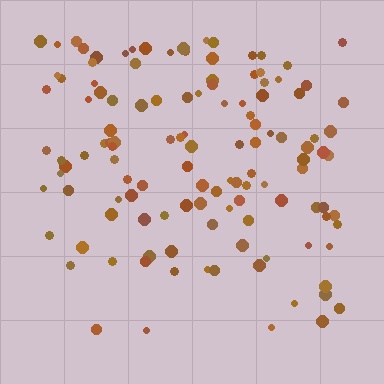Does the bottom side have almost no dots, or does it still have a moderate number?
Still a moderate number, just noticeably fewer than the top.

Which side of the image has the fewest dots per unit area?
The bottom.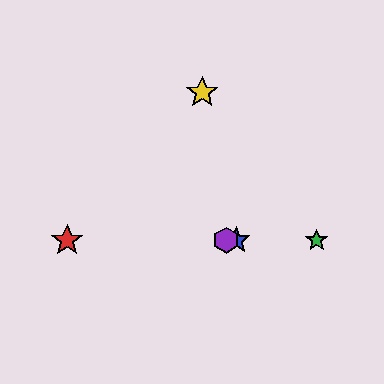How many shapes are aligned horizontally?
4 shapes (the red star, the blue star, the green star, the purple hexagon) are aligned horizontally.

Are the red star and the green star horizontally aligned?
Yes, both are at y≈240.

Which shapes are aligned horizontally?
The red star, the blue star, the green star, the purple hexagon are aligned horizontally.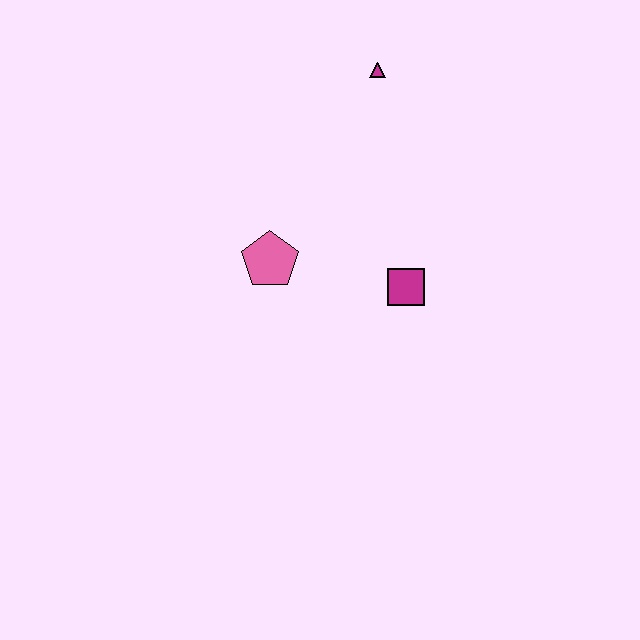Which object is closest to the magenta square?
The pink pentagon is closest to the magenta square.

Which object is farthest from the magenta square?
The magenta triangle is farthest from the magenta square.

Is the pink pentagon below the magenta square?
No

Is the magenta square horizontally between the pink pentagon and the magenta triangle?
No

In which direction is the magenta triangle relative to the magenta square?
The magenta triangle is above the magenta square.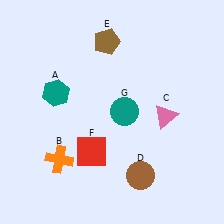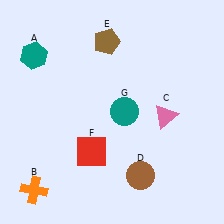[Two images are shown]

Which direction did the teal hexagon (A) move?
The teal hexagon (A) moved up.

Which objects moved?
The objects that moved are: the teal hexagon (A), the orange cross (B).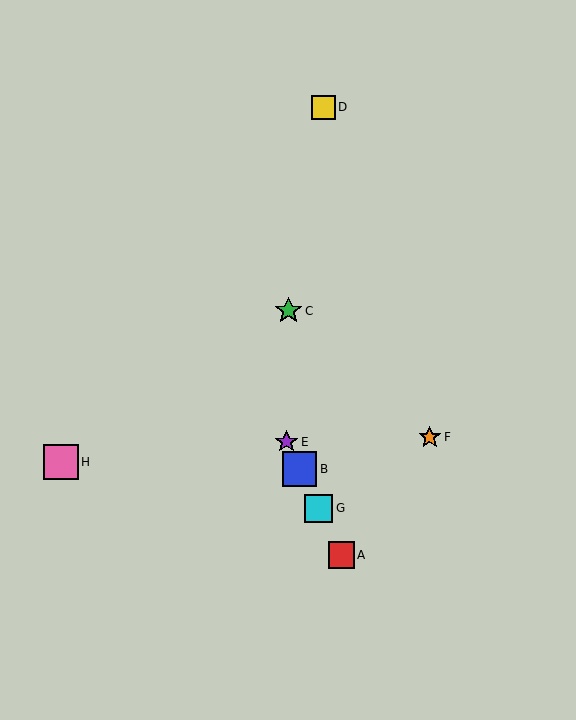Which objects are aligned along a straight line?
Objects A, B, E, G are aligned along a straight line.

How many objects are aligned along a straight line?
4 objects (A, B, E, G) are aligned along a straight line.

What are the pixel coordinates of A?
Object A is at (341, 555).